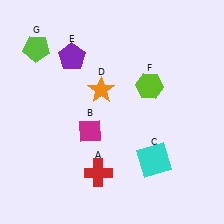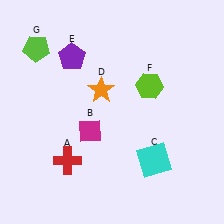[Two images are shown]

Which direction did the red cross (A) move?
The red cross (A) moved left.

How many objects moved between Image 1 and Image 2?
1 object moved between the two images.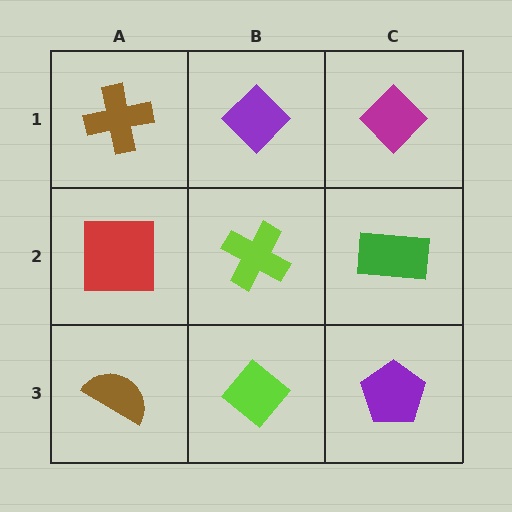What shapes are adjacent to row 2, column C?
A magenta diamond (row 1, column C), a purple pentagon (row 3, column C), a lime cross (row 2, column B).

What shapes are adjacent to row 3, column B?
A lime cross (row 2, column B), a brown semicircle (row 3, column A), a purple pentagon (row 3, column C).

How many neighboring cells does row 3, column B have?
3.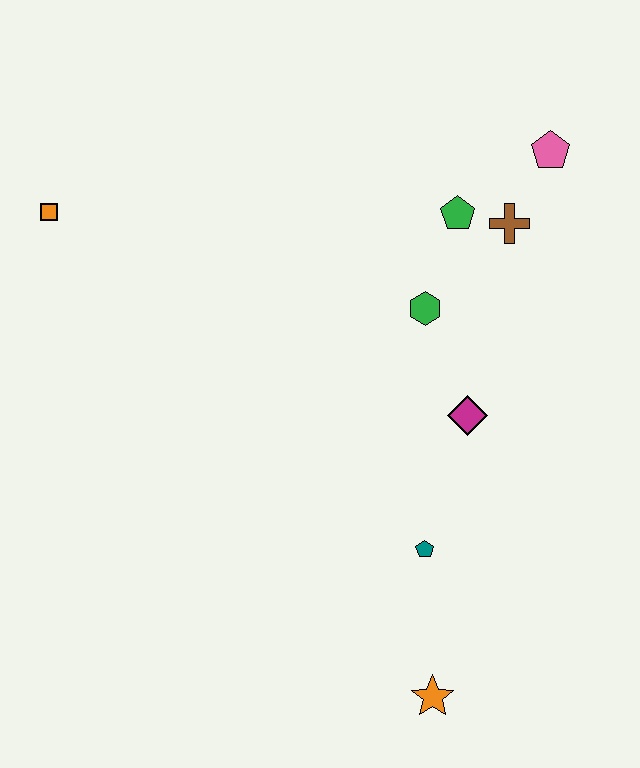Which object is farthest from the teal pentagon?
The orange square is farthest from the teal pentagon.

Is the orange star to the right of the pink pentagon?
No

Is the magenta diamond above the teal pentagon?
Yes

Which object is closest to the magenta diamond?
The green hexagon is closest to the magenta diamond.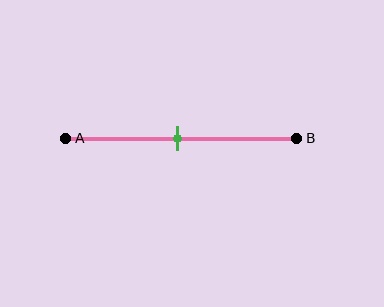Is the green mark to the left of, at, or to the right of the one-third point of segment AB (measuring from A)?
The green mark is to the right of the one-third point of segment AB.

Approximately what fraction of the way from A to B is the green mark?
The green mark is approximately 50% of the way from A to B.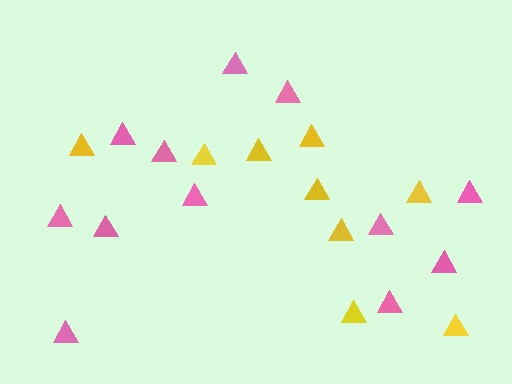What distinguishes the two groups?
There are 2 groups: one group of yellow triangles (9) and one group of pink triangles (12).